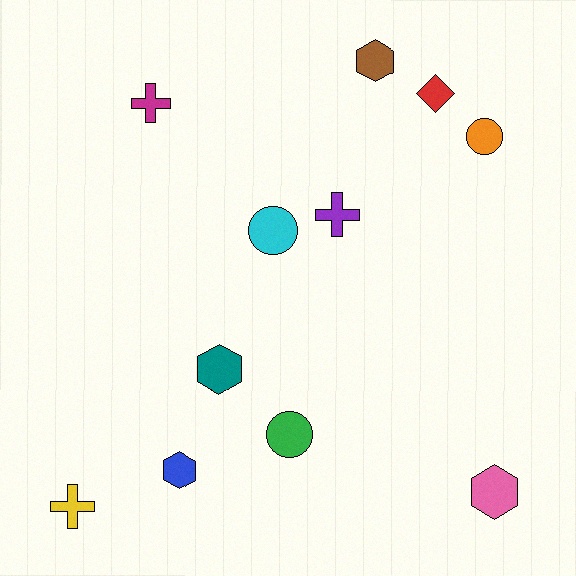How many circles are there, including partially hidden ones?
There are 3 circles.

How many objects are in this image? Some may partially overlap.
There are 11 objects.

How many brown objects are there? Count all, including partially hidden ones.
There is 1 brown object.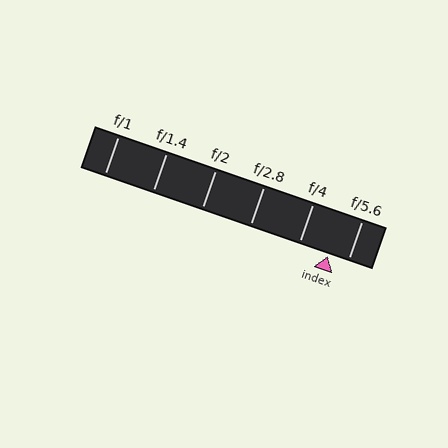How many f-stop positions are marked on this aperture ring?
There are 6 f-stop positions marked.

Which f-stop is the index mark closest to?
The index mark is closest to f/5.6.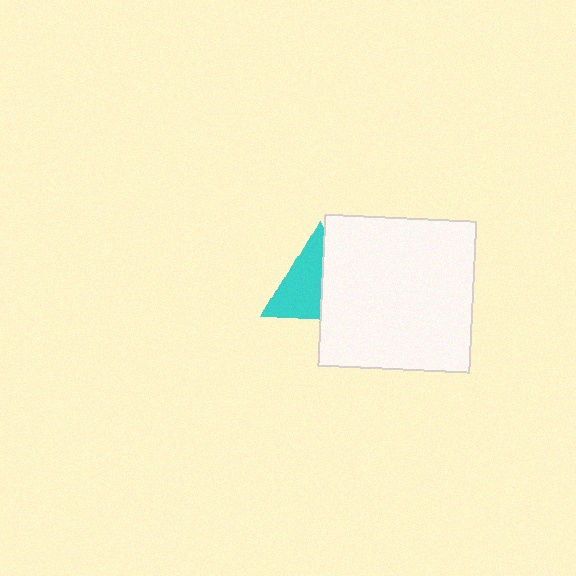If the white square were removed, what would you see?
You would see the complete cyan triangle.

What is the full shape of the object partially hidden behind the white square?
The partially hidden object is a cyan triangle.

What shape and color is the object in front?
The object in front is a white square.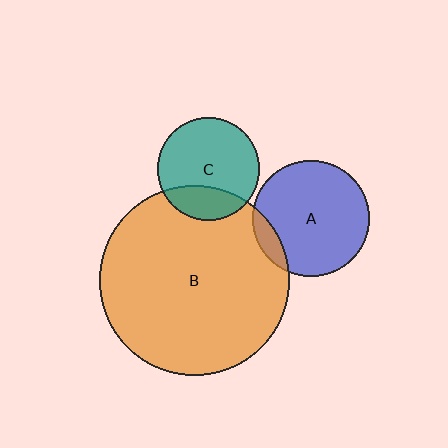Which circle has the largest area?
Circle B (orange).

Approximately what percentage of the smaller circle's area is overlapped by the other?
Approximately 10%.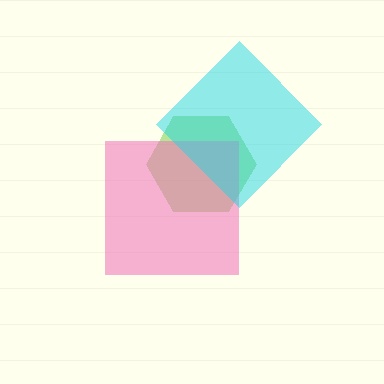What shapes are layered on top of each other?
The layered shapes are: a lime hexagon, a pink square, a cyan diamond.